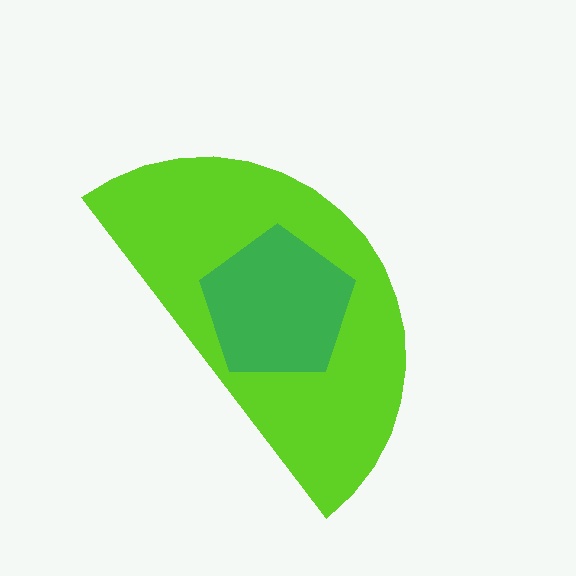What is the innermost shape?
The green pentagon.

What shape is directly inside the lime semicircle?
The green pentagon.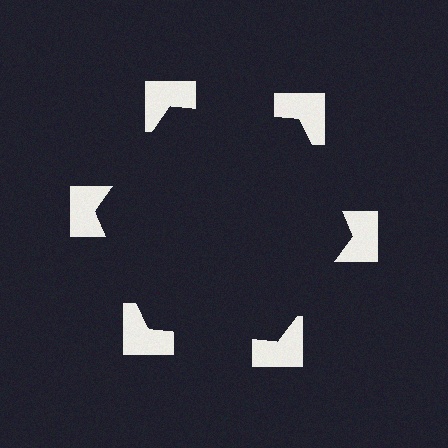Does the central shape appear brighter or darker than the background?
It typically appears slightly darker than the background, even though no actual brightness change is drawn.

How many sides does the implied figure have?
6 sides.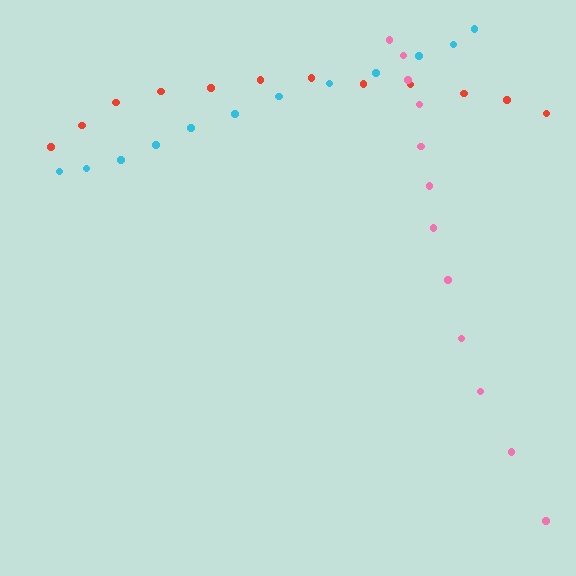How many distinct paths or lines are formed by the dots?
There are 3 distinct paths.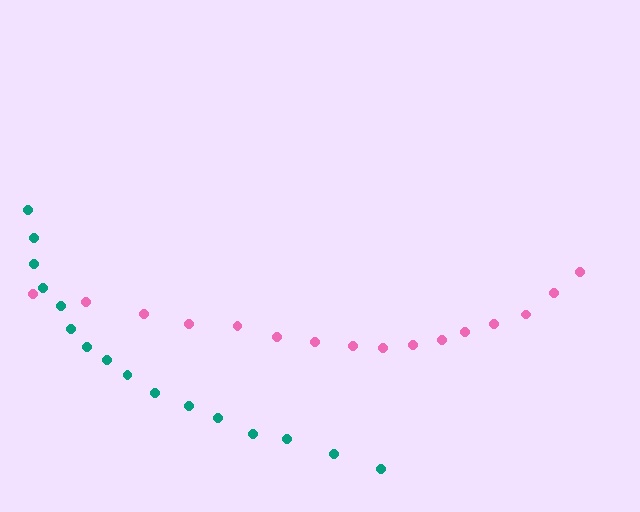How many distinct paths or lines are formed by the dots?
There are 2 distinct paths.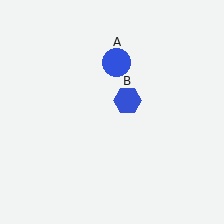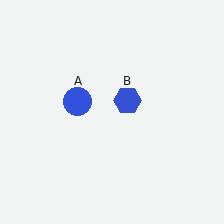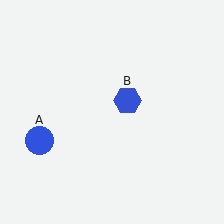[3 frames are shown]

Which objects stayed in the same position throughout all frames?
Blue hexagon (object B) remained stationary.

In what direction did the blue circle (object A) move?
The blue circle (object A) moved down and to the left.